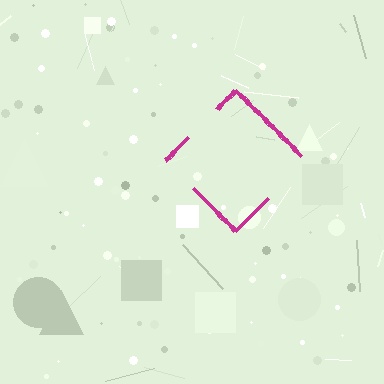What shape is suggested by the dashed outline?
The dashed outline suggests a diamond.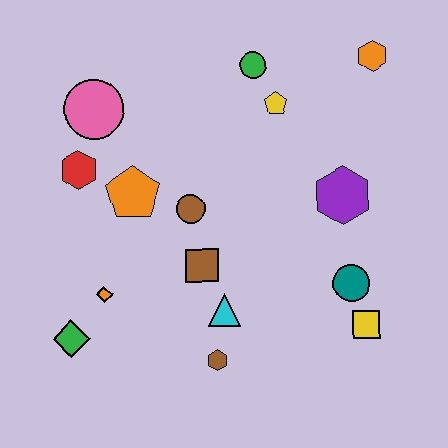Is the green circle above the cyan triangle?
Yes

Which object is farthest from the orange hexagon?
The green diamond is farthest from the orange hexagon.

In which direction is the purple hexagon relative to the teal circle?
The purple hexagon is above the teal circle.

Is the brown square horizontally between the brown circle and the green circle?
Yes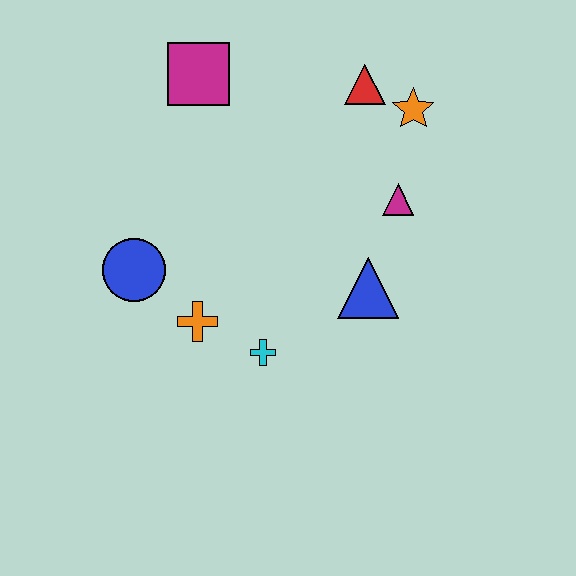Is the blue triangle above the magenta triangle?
No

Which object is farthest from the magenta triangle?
The blue circle is farthest from the magenta triangle.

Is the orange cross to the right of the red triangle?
No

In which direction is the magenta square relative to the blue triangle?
The magenta square is above the blue triangle.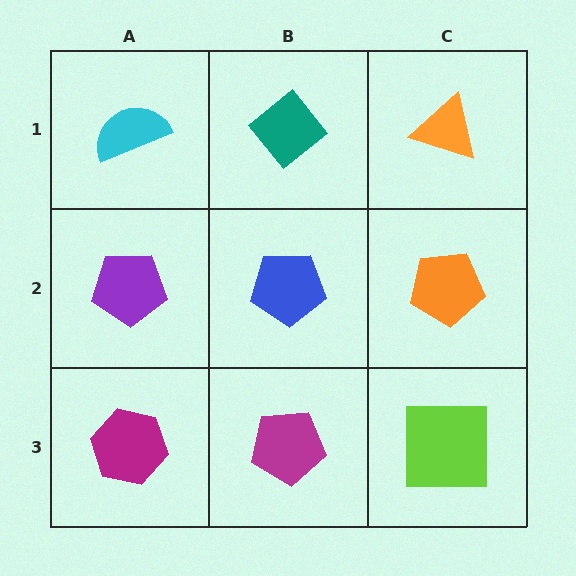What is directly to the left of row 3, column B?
A magenta hexagon.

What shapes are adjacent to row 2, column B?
A teal diamond (row 1, column B), a magenta pentagon (row 3, column B), a purple pentagon (row 2, column A), an orange pentagon (row 2, column C).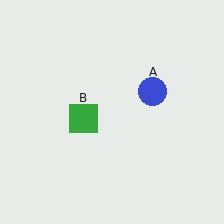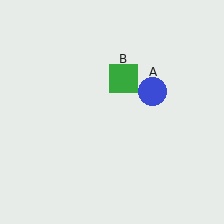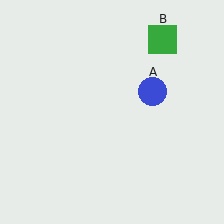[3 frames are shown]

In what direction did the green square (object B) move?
The green square (object B) moved up and to the right.